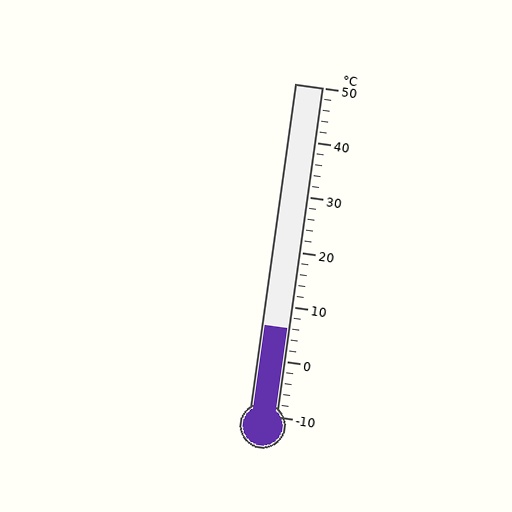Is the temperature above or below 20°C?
The temperature is below 20°C.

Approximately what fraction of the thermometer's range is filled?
The thermometer is filled to approximately 25% of its range.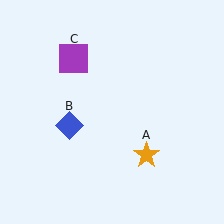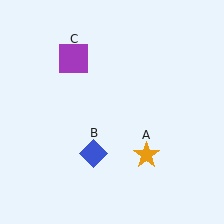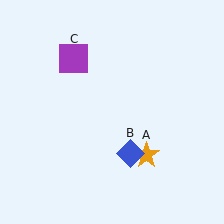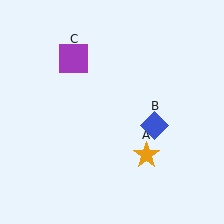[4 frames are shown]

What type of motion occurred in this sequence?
The blue diamond (object B) rotated counterclockwise around the center of the scene.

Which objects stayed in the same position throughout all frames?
Orange star (object A) and purple square (object C) remained stationary.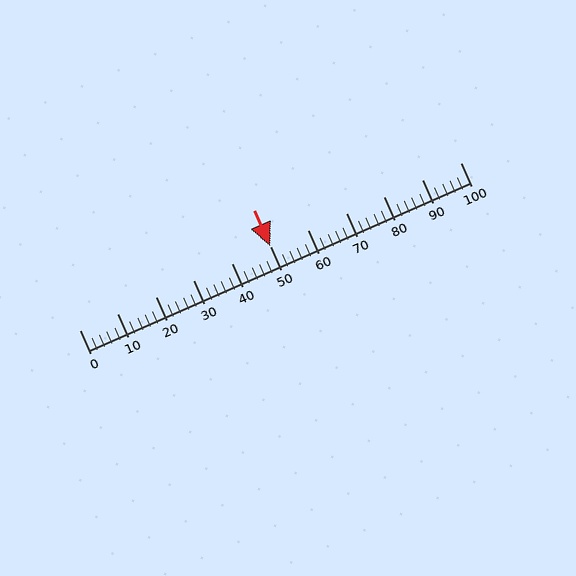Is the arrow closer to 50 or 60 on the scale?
The arrow is closer to 50.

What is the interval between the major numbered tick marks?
The major tick marks are spaced 10 units apart.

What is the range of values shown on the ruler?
The ruler shows values from 0 to 100.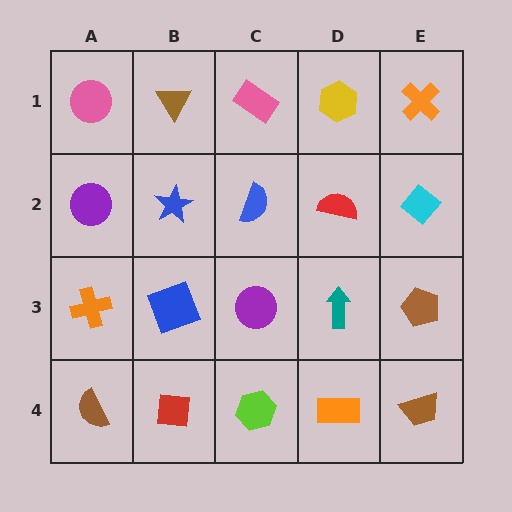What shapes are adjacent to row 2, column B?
A brown triangle (row 1, column B), a blue square (row 3, column B), a purple circle (row 2, column A), a blue semicircle (row 2, column C).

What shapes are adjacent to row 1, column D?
A red semicircle (row 2, column D), a pink rectangle (row 1, column C), an orange cross (row 1, column E).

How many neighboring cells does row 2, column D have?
4.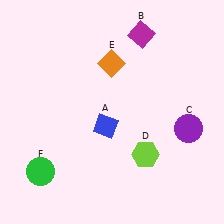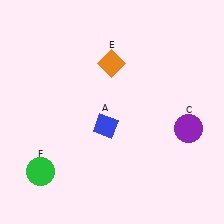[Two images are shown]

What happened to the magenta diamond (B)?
The magenta diamond (B) was removed in Image 2. It was in the top-right area of Image 1.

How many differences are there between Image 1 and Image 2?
There are 2 differences between the two images.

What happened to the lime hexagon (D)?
The lime hexagon (D) was removed in Image 2. It was in the bottom-right area of Image 1.